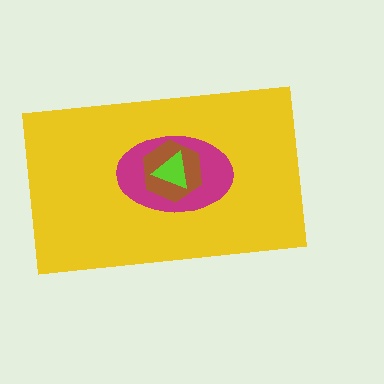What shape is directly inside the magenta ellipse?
The brown hexagon.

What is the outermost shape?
The yellow rectangle.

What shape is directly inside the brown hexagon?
The lime triangle.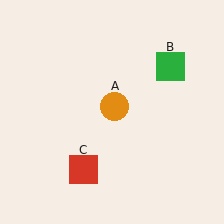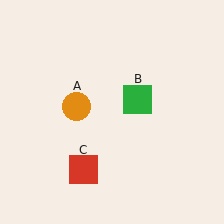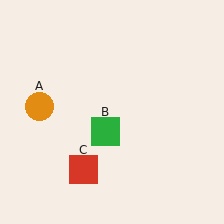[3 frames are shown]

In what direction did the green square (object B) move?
The green square (object B) moved down and to the left.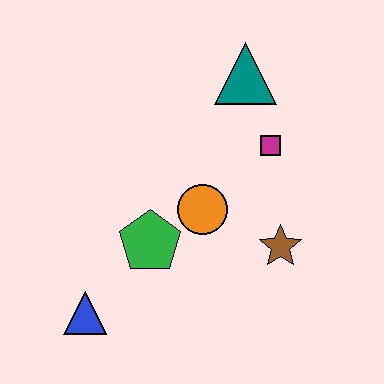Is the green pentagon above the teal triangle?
No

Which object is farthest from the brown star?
The blue triangle is farthest from the brown star.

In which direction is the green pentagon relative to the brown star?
The green pentagon is to the left of the brown star.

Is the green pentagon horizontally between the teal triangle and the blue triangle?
Yes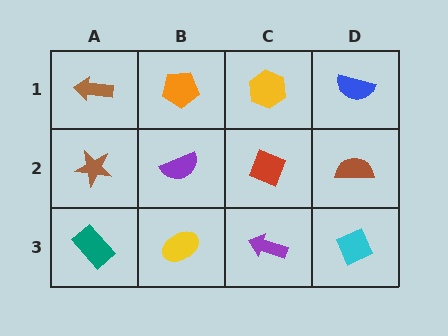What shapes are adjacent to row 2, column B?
An orange pentagon (row 1, column B), a yellow ellipse (row 3, column B), a brown star (row 2, column A), a red diamond (row 2, column C).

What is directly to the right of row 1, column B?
A yellow hexagon.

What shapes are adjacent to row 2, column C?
A yellow hexagon (row 1, column C), a purple arrow (row 3, column C), a purple semicircle (row 2, column B), a brown semicircle (row 2, column D).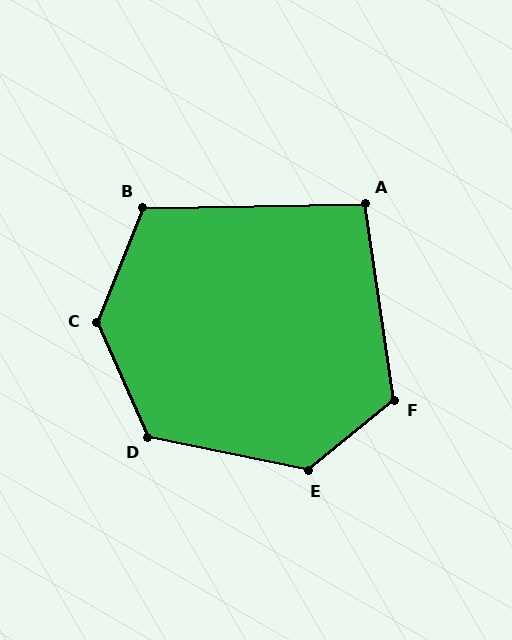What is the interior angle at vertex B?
Approximately 113 degrees (obtuse).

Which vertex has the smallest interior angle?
A, at approximately 97 degrees.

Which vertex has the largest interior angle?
C, at approximately 134 degrees.